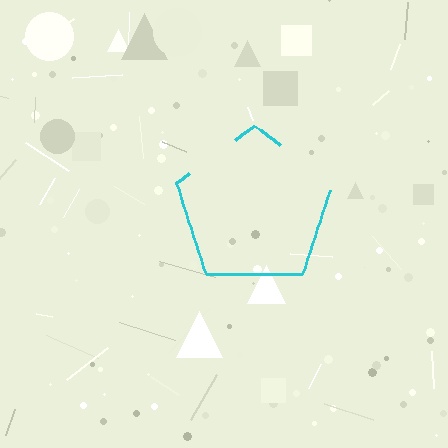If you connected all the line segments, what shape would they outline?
They would outline a pentagon.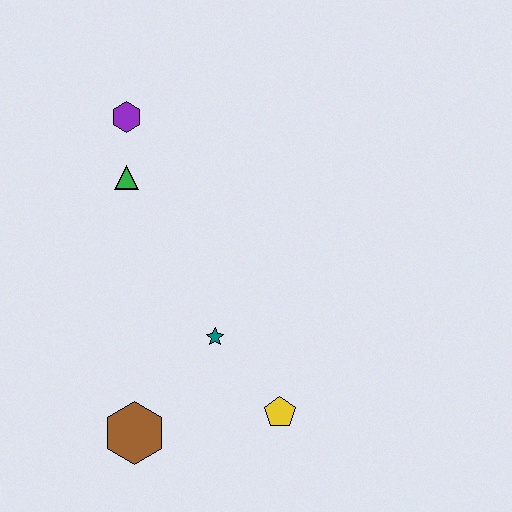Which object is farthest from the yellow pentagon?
The purple hexagon is farthest from the yellow pentagon.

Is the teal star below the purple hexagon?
Yes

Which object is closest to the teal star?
The yellow pentagon is closest to the teal star.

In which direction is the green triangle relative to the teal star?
The green triangle is above the teal star.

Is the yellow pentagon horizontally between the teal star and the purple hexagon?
No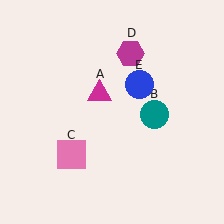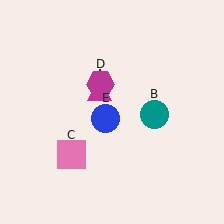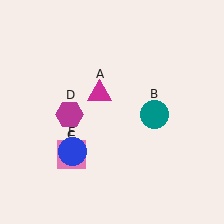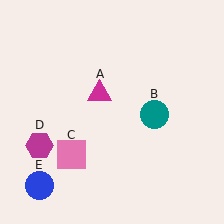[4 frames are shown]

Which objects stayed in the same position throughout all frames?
Magenta triangle (object A) and teal circle (object B) and pink square (object C) remained stationary.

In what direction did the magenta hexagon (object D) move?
The magenta hexagon (object D) moved down and to the left.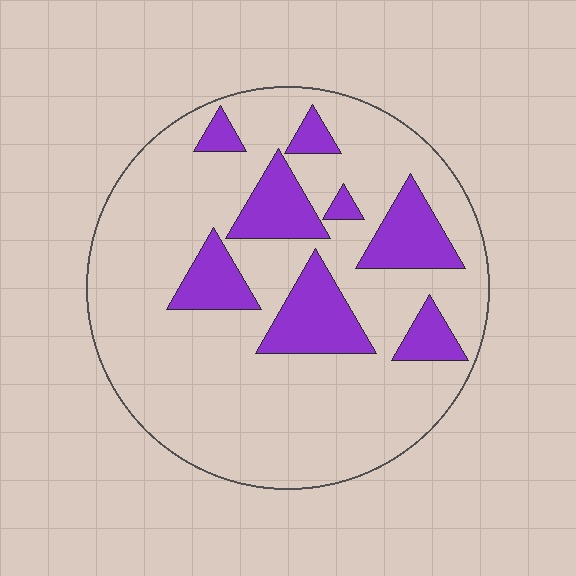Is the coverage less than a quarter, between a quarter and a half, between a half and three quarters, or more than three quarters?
Less than a quarter.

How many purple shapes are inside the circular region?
8.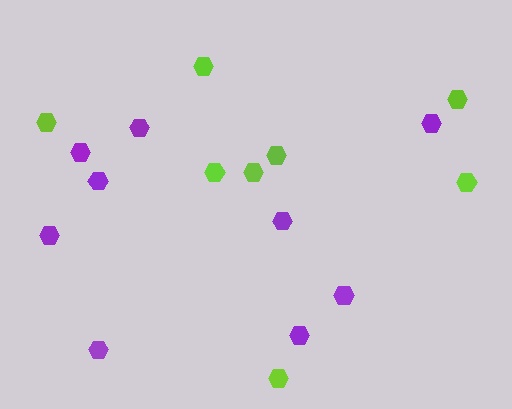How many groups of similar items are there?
There are 2 groups: one group of purple hexagons (9) and one group of lime hexagons (8).